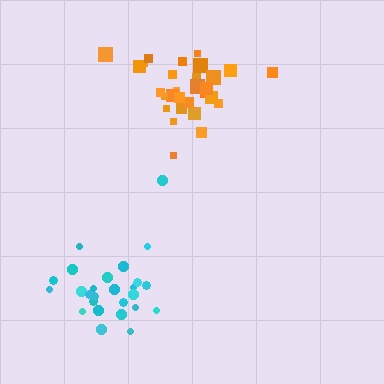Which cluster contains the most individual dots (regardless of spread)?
Orange (30).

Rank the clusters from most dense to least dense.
orange, cyan.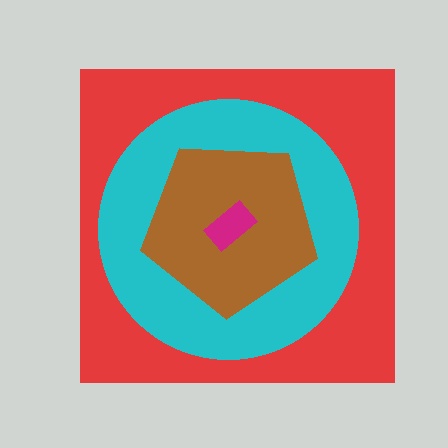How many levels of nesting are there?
4.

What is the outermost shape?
The red square.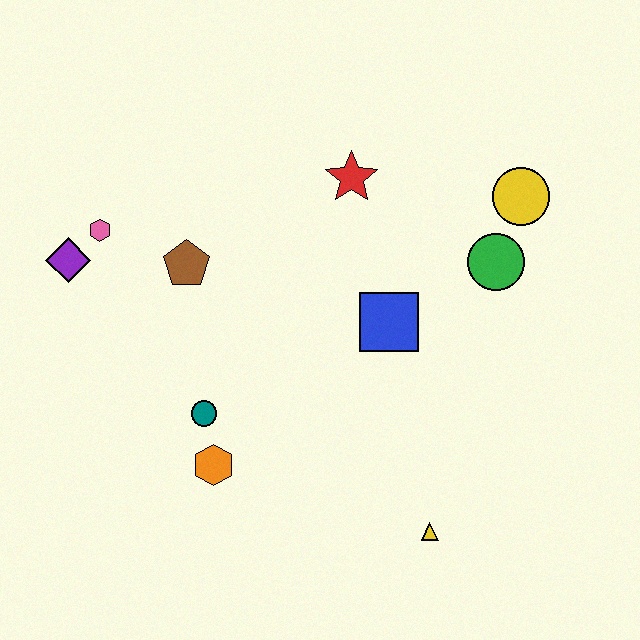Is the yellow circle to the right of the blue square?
Yes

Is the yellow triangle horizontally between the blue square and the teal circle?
No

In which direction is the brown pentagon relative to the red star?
The brown pentagon is to the left of the red star.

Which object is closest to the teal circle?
The orange hexagon is closest to the teal circle.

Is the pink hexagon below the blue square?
No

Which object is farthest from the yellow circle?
The purple diamond is farthest from the yellow circle.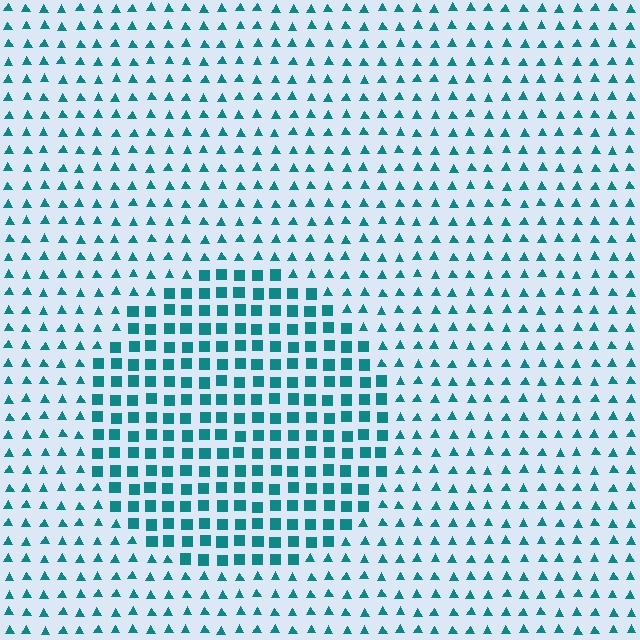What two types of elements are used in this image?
The image uses squares inside the circle region and triangles outside it.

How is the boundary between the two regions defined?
The boundary is defined by a change in element shape: squares inside vs. triangles outside. All elements share the same color and spacing.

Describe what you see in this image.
The image is filled with small teal elements arranged in a uniform grid. A circle-shaped region contains squares, while the surrounding area contains triangles. The boundary is defined purely by the change in element shape.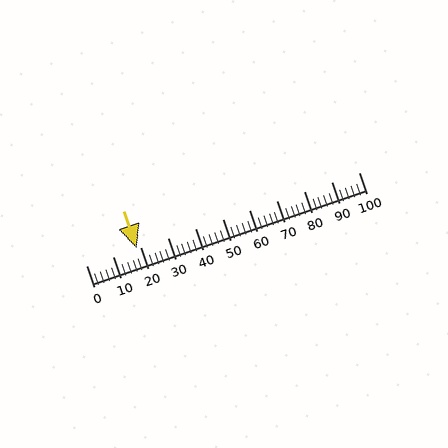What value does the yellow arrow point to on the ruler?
The yellow arrow points to approximately 19.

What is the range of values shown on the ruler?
The ruler shows values from 0 to 100.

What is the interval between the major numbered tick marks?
The major tick marks are spaced 10 units apart.